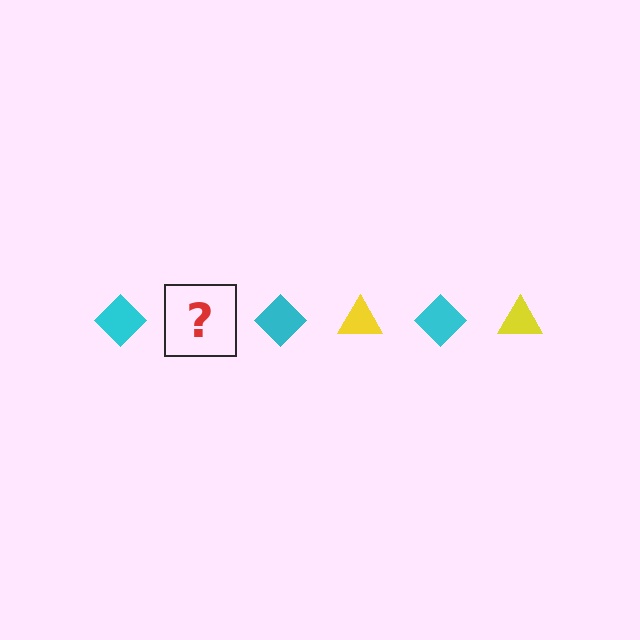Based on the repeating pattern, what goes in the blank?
The blank should be a yellow triangle.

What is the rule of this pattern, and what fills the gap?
The rule is that the pattern alternates between cyan diamond and yellow triangle. The gap should be filled with a yellow triangle.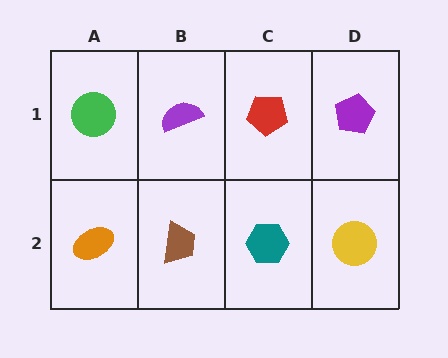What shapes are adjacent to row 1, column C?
A teal hexagon (row 2, column C), a purple semicircle (row 1, column B), a purple pentagon (row 1, column D).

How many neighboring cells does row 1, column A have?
2.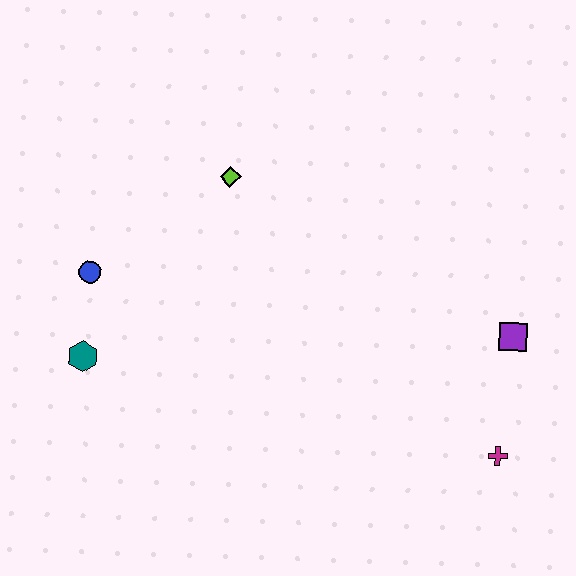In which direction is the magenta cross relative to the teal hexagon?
The magenta cross is to the right of the teal hexagon.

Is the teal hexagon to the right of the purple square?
No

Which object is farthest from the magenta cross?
The blue circle is farthest from the magenta cross.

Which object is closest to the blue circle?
The teal hexagon is closest to the blue circle.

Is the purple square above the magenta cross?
Yes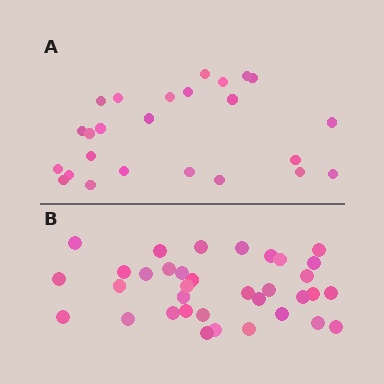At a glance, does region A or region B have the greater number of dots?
Region B (the bottom region) has more dots.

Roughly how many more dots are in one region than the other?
Region B has roughly 10 or so more dots than region A.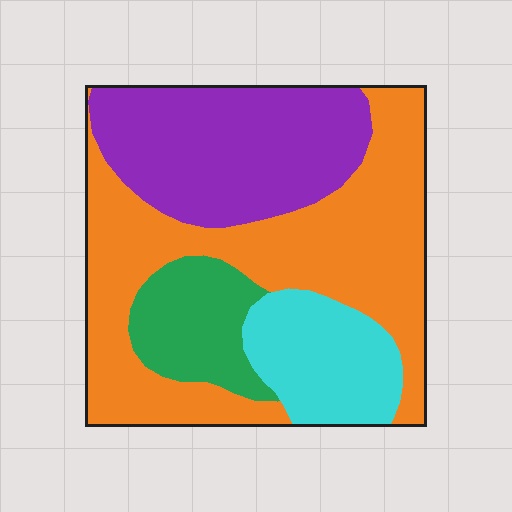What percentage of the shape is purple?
Purple takes up between a sixth and a third of the shape.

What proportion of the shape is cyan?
Cyan takes up less than a quarter of the shape.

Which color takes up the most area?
Orange, at roughly 45%.